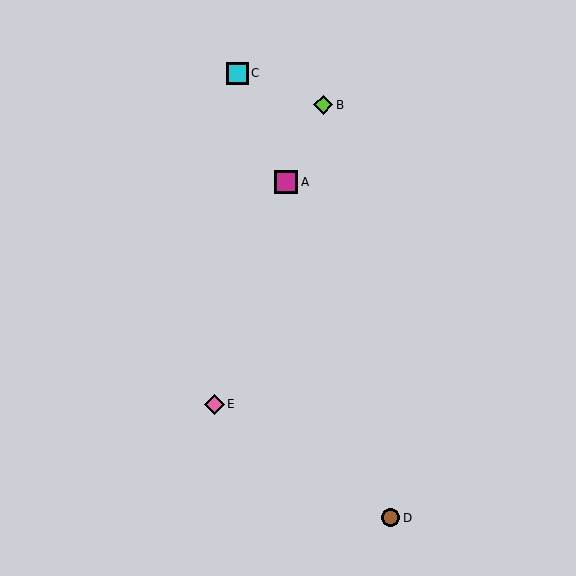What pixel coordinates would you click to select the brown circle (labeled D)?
Click at (390, 518) to select the brown circle D.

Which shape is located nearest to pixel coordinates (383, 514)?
The brown circle (labeled D) at (390, 518) is nearest to that location.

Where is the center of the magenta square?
The center of the magenta square is at (286, 182).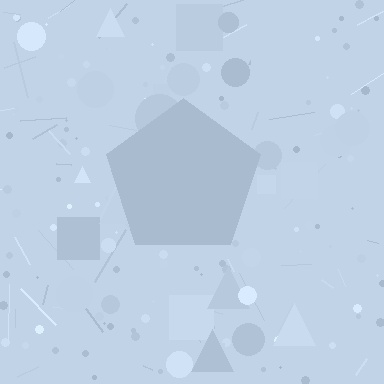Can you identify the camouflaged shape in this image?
The camouflaged shape is a pentagon.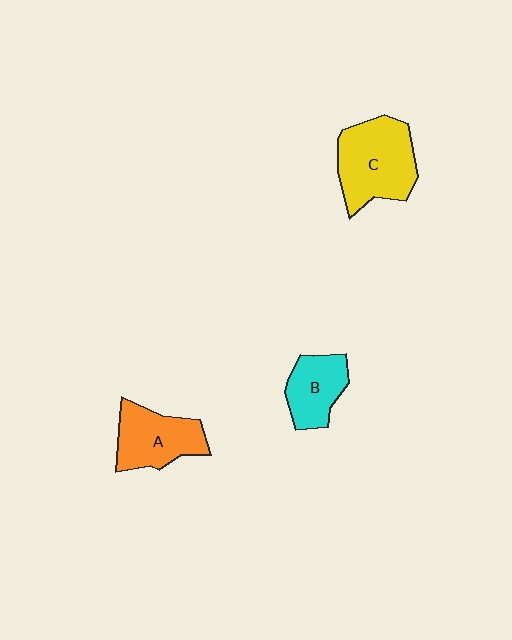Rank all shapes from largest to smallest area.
From largest to smallest: C (yellow), A (orange), B (cyan).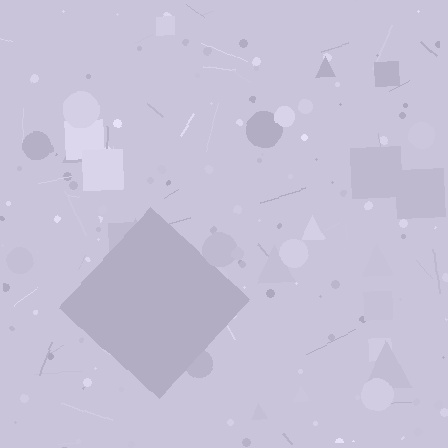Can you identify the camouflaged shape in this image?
The camouflaged shape is a diamond.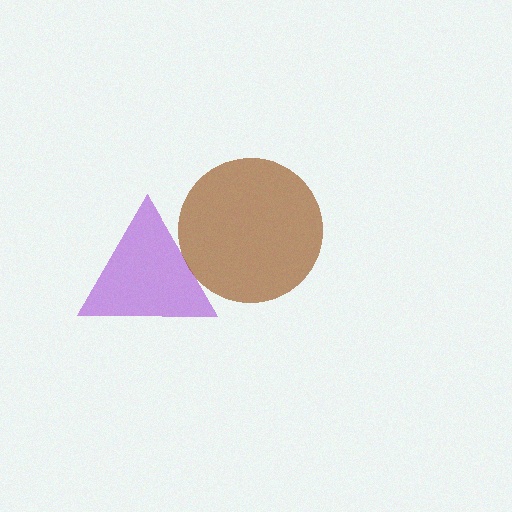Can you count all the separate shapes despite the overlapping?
Yes, there are 2 separate shapes.